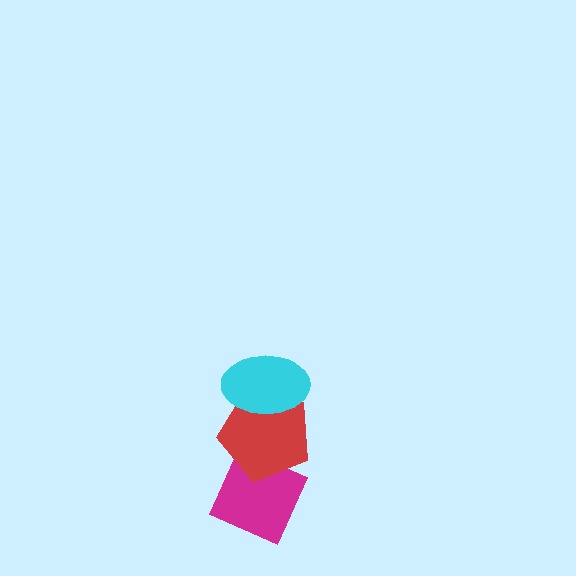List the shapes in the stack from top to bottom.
From top to bottom: the cyan ellipse, the red pentagon, the magenta diamond.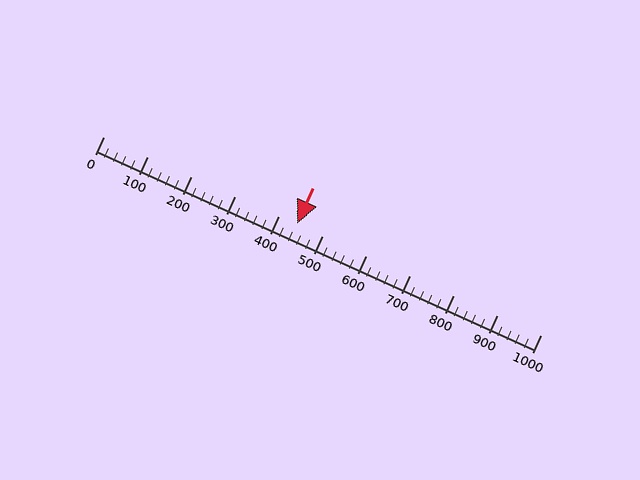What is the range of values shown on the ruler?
The ruler shows values from 0 to 1000.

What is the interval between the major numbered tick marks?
The major tick marks are spaced 100 units apart.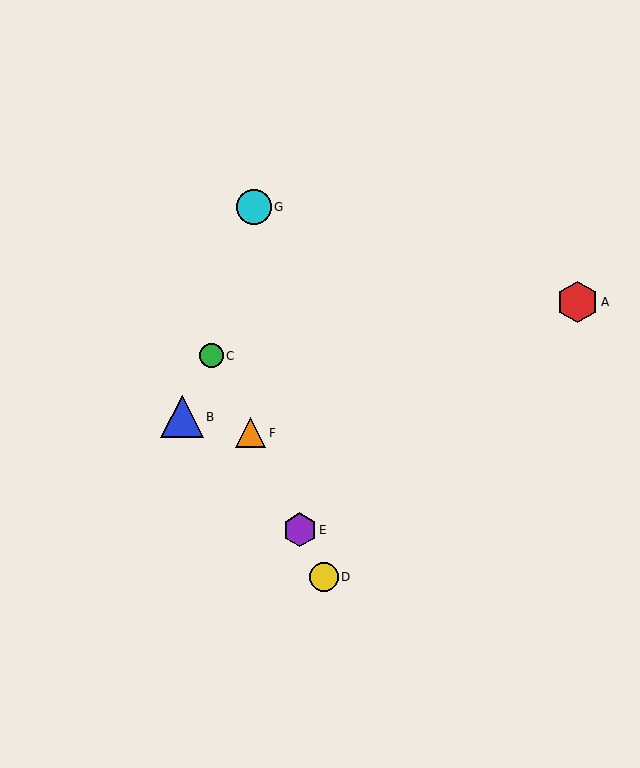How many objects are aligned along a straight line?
4 objects (C, D, E, F) are aligned along a straight line.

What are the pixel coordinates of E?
Object E is at (300, 530).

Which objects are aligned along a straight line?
Objects C, D, E, F are aligned along a straight line.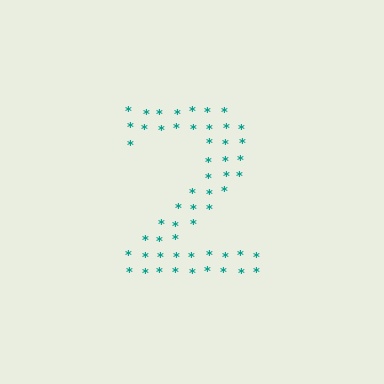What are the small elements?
The small elements are asterisks.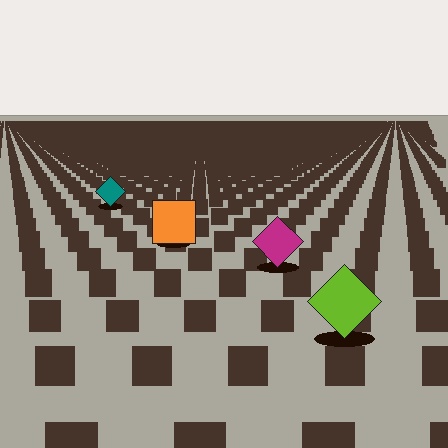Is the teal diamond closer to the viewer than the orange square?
No. The orange square is closer — you can tell from the texture gradient: the ground texture is coarser near it.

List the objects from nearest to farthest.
From nearest to farthest: the lime diamond, the magenta diamond, the orange square, the teal diamond.